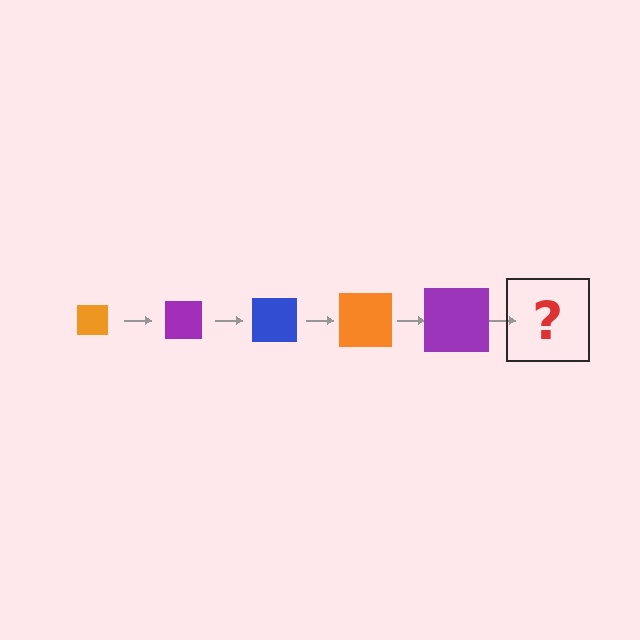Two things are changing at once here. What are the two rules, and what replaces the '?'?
The two rules are that the square grows larger each step and the color cycles through orange, purple, and blue. The '?' should be a blue square, larger than the previous one.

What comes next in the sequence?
The next element should be a blue square, larger than the previous one.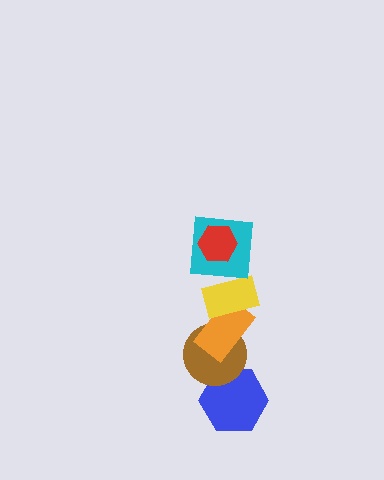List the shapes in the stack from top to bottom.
From top to bottom: the red hexagon, the cyan square, the yellow rectangle, the orange rectangle, the brown circle, the blue hexagon.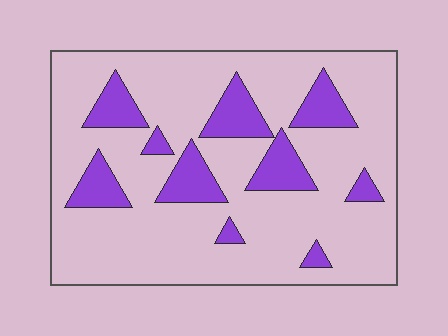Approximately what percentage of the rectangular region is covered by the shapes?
Approximately 20%.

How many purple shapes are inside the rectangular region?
10.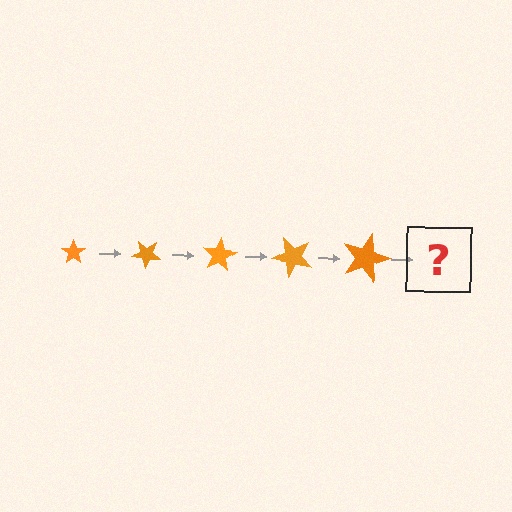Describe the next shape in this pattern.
It should be a star, larger than the previous one and rotated 200 degrees from the start.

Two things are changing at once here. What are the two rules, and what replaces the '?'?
The two rules are that the star grows larger each step and it rotates 40 degrees each step. The '?' should be a star, larger than the previous one and rotated 200 degrees from the start.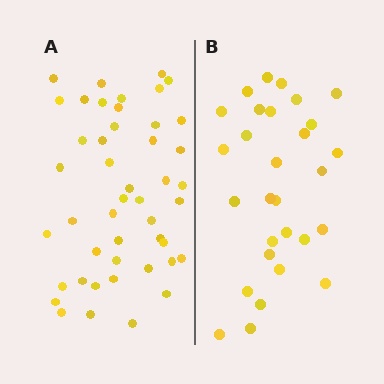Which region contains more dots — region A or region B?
Region A (the left region) has more dots.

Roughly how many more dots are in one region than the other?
Region A has approximately 15 more dots than region B.